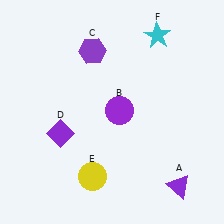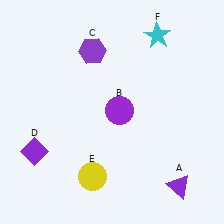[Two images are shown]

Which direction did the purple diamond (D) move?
The purple diamond (D) moved left.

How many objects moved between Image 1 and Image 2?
1 object moved between the two images.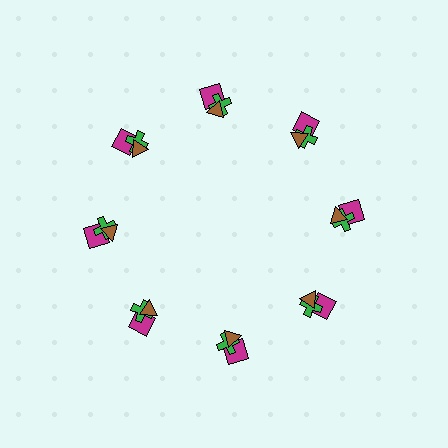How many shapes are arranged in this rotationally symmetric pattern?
There are 24 shapes, arranged in 8 groups of 3.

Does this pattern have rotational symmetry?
Yes, this pattern has 8-fold rotational symmetry. It looks the same after rotating 45 degrees around the center.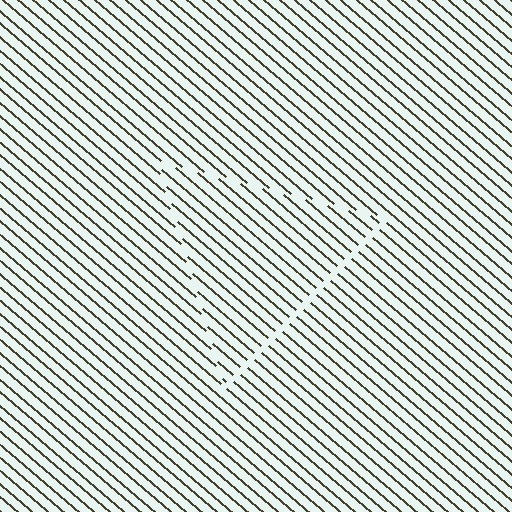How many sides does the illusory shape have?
3 sides — the line-ends trace a triangle.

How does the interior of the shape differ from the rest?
The interior of the shape contains the same grating, shifted by half a period — the contour is defined by the phase discontinuity where line-ends from the inner and outer gratings abut.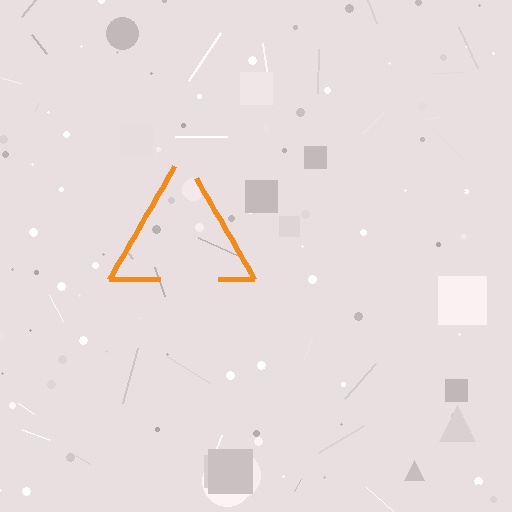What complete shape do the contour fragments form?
The contour fragments form a triangle.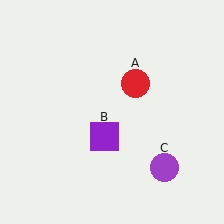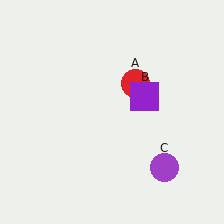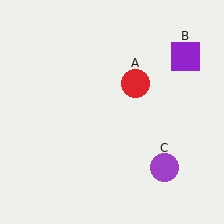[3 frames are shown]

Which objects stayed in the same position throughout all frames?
Red circle (object A) and purple circle (object C) remained stationary.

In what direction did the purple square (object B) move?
The purple square (object B) moved up and to the right.